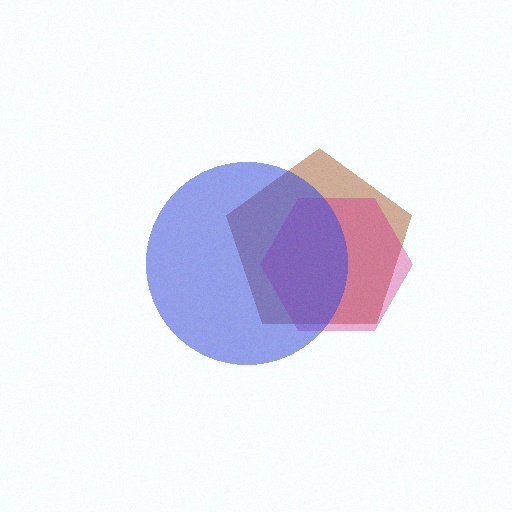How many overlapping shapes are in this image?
There are 3 overlapping shapes in the image.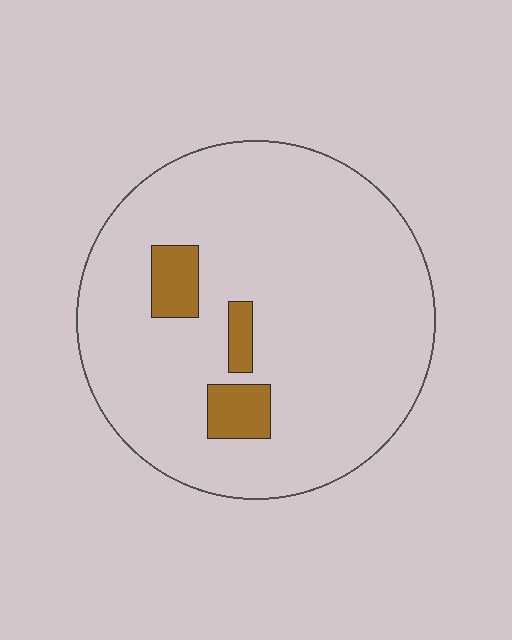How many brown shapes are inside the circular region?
3.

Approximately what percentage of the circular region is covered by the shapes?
Approximately 10%.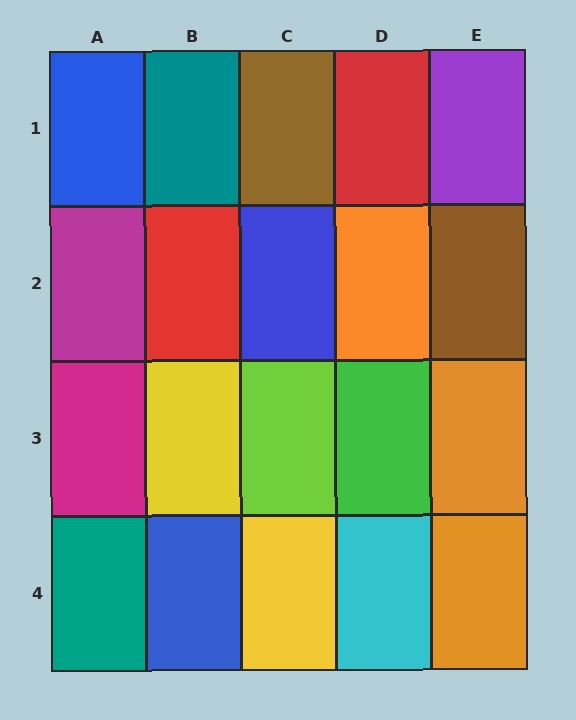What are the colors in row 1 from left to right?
Blue, teal, brown, red, purple.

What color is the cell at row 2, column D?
Orange.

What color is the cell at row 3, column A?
Magenta.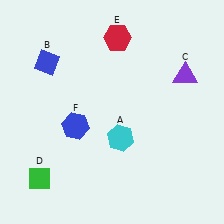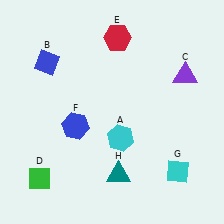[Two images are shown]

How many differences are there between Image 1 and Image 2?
There are 2 differences between the two images.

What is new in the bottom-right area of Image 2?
A teal triangle (H) was added in the bottom-right area of Image 2.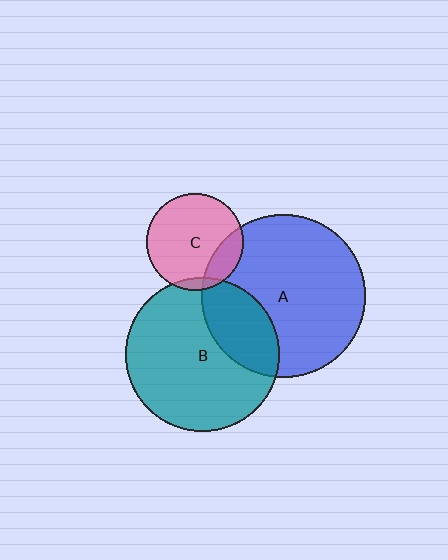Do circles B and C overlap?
Yes.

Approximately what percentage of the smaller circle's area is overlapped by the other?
Approximately 5%.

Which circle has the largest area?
Circle A (blue).